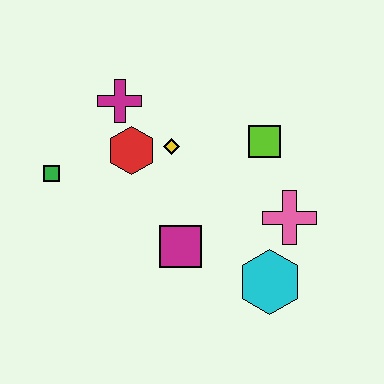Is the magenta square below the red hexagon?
Yes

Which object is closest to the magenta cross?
The red hexagon is closest to the magenta cross.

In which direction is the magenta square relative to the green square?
The magenta square is to the right of the green square.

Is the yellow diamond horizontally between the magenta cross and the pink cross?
Yes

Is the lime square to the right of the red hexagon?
Yes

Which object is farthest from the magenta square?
The magenta cross is farthest from the magenta square.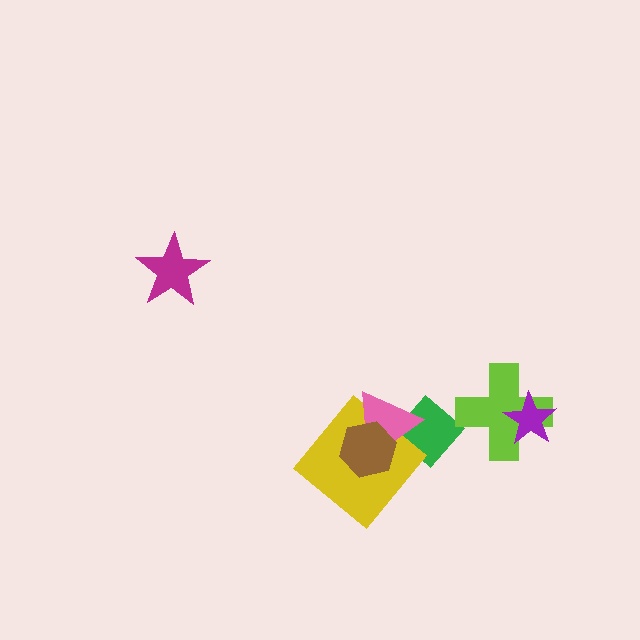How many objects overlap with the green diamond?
1 object overlaps with the green diamond.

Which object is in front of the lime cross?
The purple star is in front of the lime cross.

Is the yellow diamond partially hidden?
Yes, it is partially covered by another shape.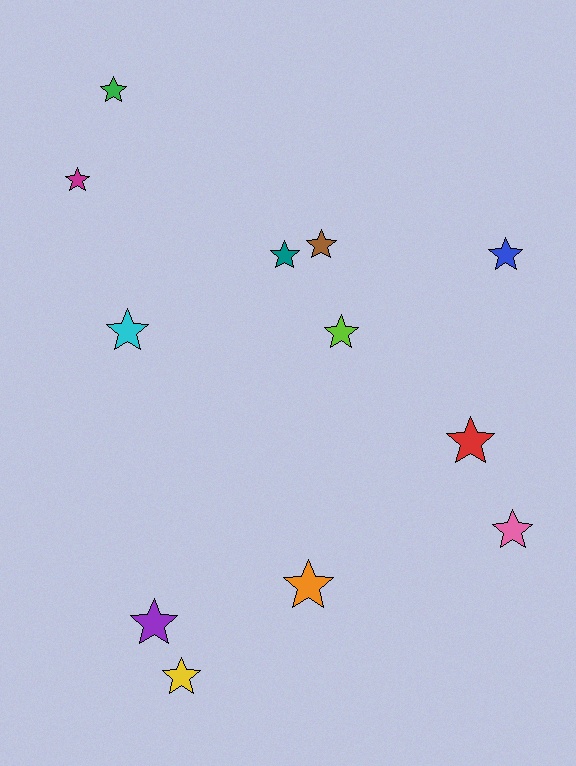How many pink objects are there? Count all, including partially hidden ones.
There is 1 pink object.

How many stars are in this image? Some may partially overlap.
There are 12 stars.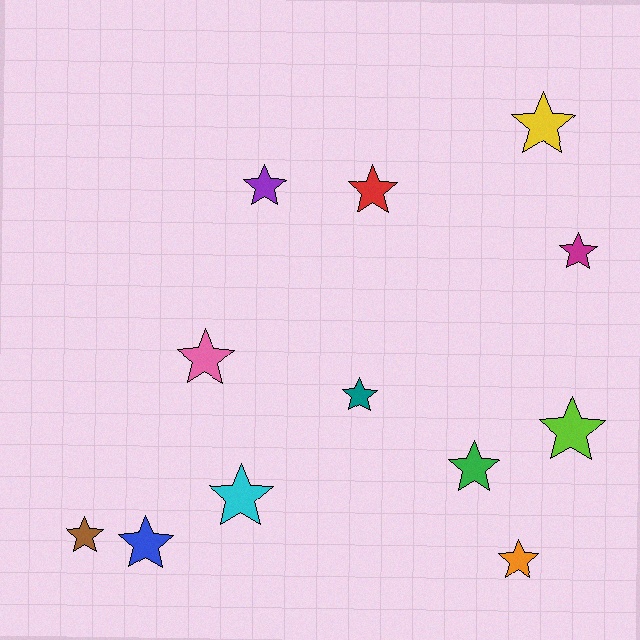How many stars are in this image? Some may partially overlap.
There are 12 stars.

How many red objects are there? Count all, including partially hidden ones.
There is 1 red object.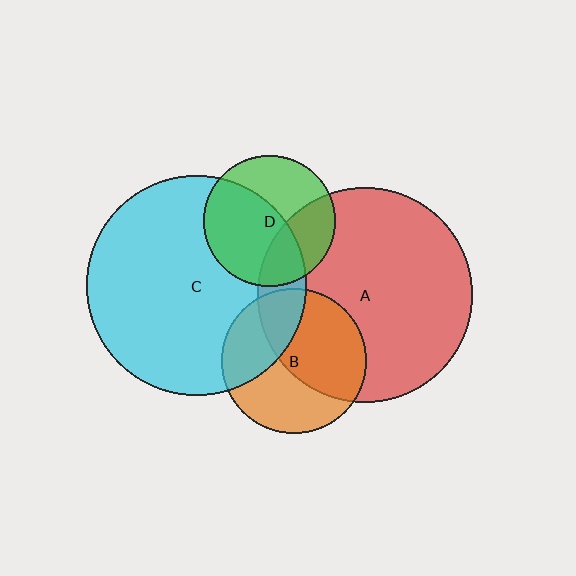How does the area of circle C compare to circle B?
Approximately 2.3 times.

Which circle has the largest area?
Circle C (cyan).